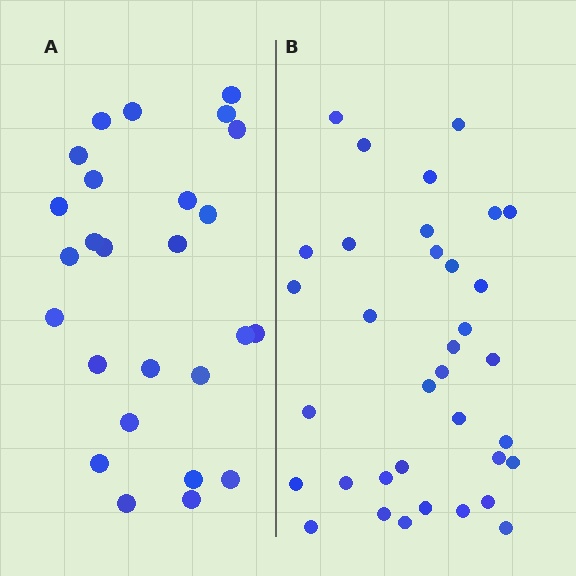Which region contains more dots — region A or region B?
Region B (the right region) has more dots.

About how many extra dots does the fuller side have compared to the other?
Region B has roughly 8 or so more dots than region A.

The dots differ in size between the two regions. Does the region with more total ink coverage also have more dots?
No. Region A has more total ink coverage because its dots are larger, but region B actually contains more individual dots. Total area can be misleading — the number of items is what matters here.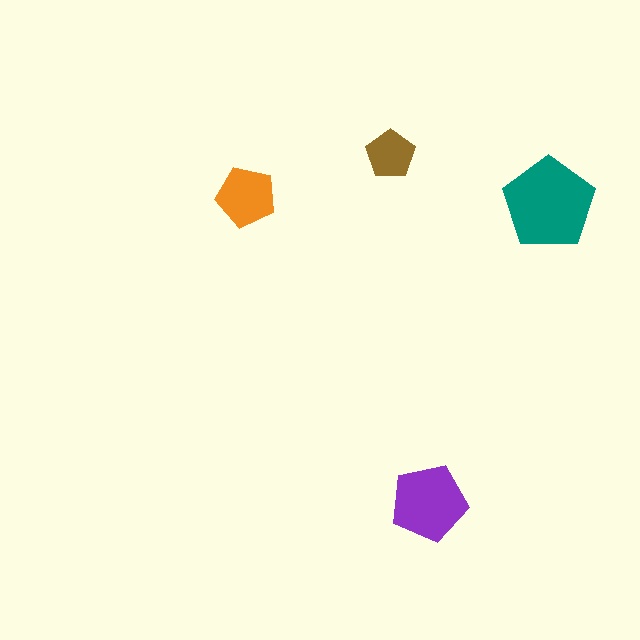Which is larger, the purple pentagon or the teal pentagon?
The teal one.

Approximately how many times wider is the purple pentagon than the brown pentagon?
About 1.5 times wider.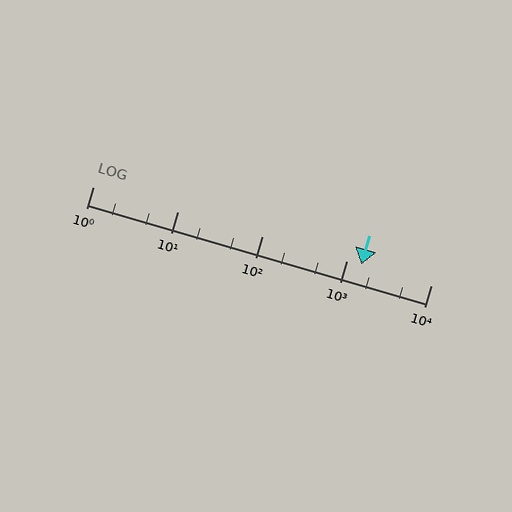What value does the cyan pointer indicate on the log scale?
The pointer indicates approximately 1500.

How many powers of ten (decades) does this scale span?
The scale spans 4 decades, from 1 to 10000.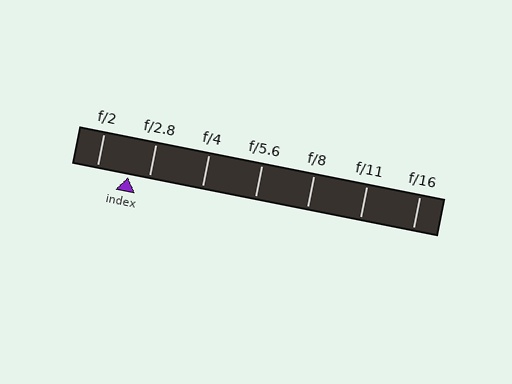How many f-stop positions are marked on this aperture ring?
There are 7 f-stop positions marked.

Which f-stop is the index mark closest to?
The index mark is closest to f/2.8.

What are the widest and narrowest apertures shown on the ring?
The widest aperture shown is f/2 and the narrowest is f/16.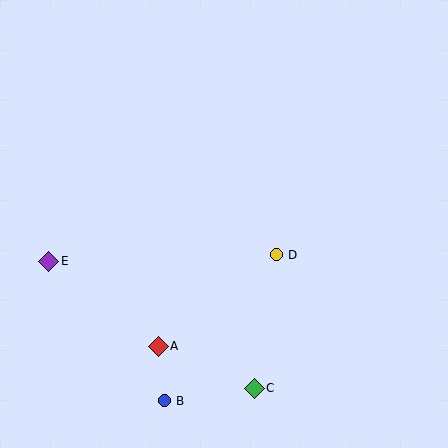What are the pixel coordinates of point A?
Point A is at (158, 346).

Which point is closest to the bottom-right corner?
Point C is closest to the bottom-right corner.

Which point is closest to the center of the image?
Point D at (276, 255) is closest to the center.